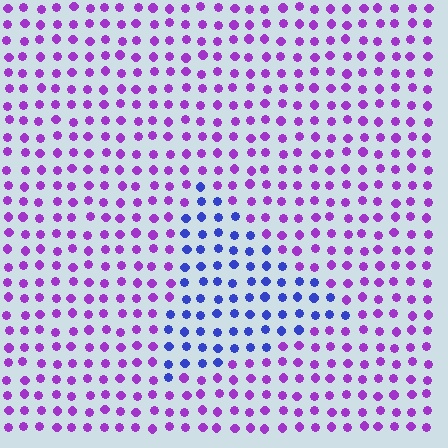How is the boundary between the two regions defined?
The boundary is defined purely by a slight shift in hue (about 50 degrees). Spacing, size, and orientation are identical on both sides.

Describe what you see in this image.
The image is filled with small purple elements in a uniform arrangement. A triangle-shaped region is visible where the elements are tinted to a slightly different hue, forming a subtle color boundary.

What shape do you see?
I see a triangle.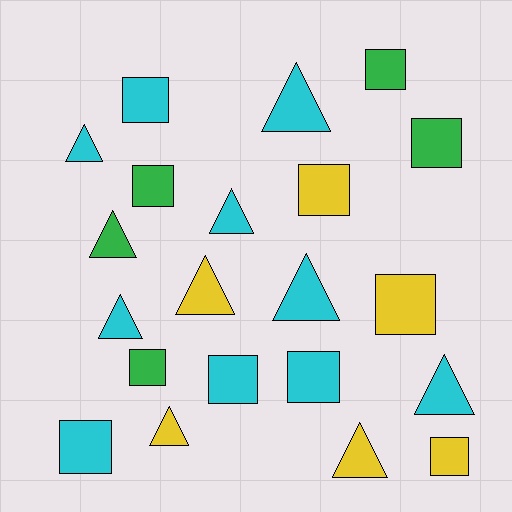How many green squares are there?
There are 4 green squares.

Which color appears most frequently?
Cyan, with 10 objects.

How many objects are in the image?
There are 21 objects.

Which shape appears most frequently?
Square, with 11 objects.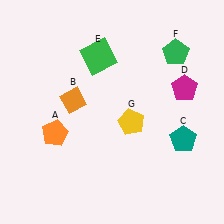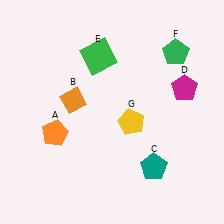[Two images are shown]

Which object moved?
The teal pentagon (C) moved left.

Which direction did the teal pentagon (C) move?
The teal pentagon (C) moved left.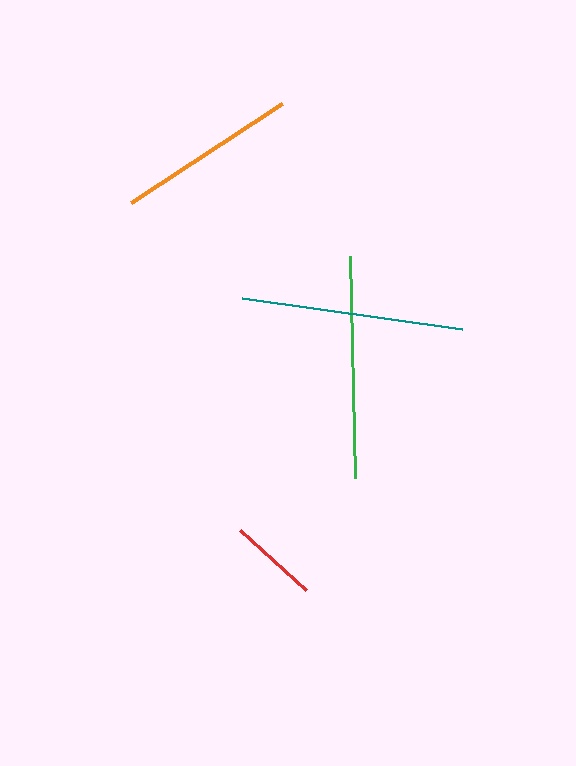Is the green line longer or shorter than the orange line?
The green line is longer than the orange line.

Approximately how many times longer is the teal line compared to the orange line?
The teal line is approximately 1.2 times the length of the orange line.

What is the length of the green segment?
The green segment is approximately 222 pixels long.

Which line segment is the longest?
The green line is the longest at approximately 222 pixels.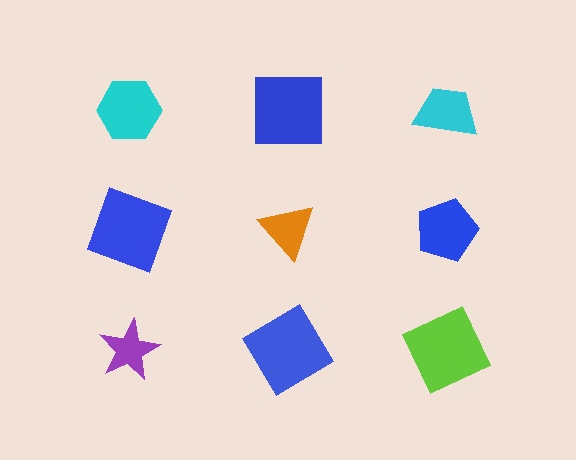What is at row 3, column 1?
A purple star.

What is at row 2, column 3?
A blue pentagon.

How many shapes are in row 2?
3 shapes.